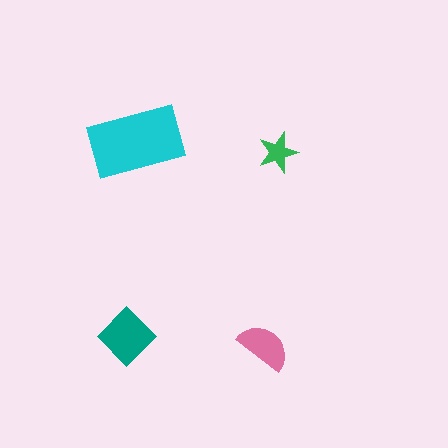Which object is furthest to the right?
The green star is rightmost.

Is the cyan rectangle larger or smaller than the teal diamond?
Larger.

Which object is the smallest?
The green star.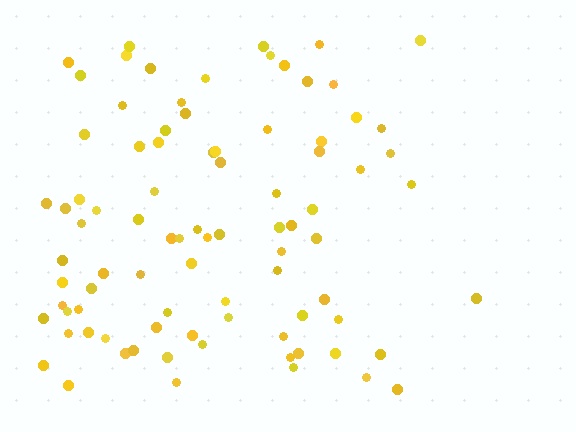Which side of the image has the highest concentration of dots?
The left.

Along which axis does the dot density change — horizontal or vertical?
Horizontal.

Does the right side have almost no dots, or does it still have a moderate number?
Still a moderate number, just noticeably fewer than the left.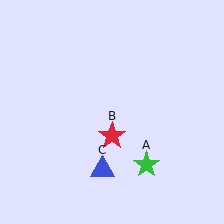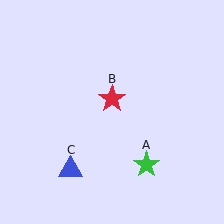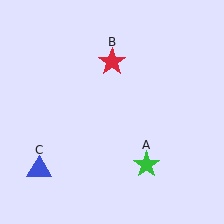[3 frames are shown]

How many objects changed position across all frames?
2 objects changed position: red star (object B), blue triangle (object C).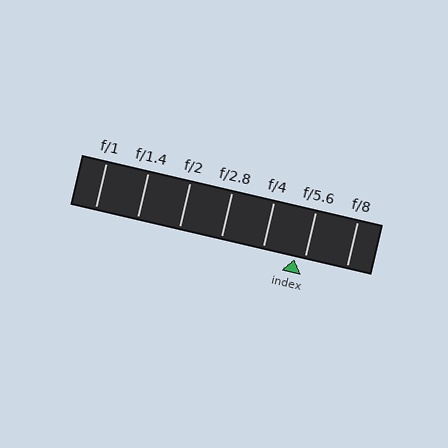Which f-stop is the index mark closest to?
The index mark is closest to f/5.6.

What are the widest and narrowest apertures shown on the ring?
The widest aperture shown is f/1 and the narrowest is f/8.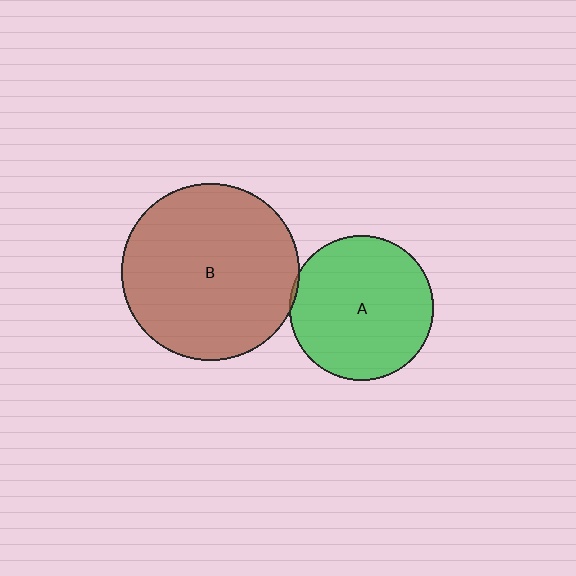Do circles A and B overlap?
Yes.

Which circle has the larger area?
Circle B (brown).